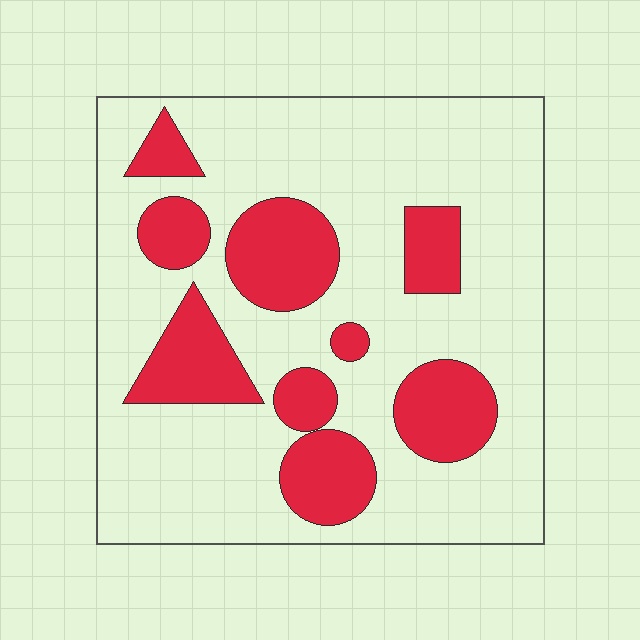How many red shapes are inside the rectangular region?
9.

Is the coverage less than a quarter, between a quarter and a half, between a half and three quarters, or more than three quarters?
Between a quarter and a half.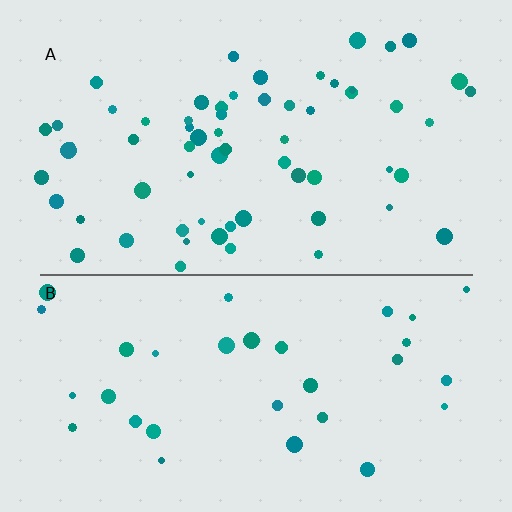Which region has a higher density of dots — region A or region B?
A (the top).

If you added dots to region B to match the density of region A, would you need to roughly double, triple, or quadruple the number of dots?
Approximately double.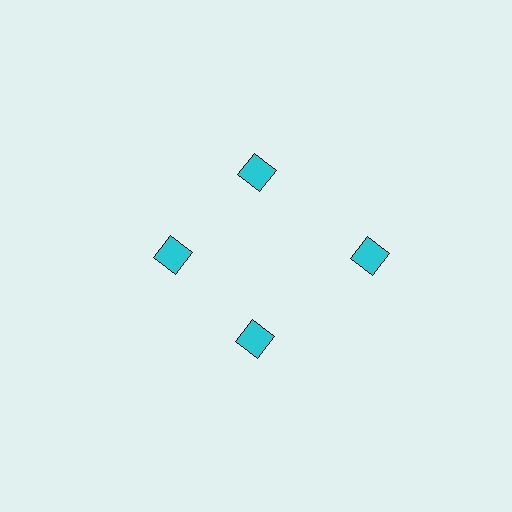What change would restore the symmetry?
The symmetry would be restored by moving it inward, back onto the ring so that all 4 diamonds sit at equal angles and equal distance from the center.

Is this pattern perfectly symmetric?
No. The 4 cyan diamonds are arranged in a ring, but one element near the 3 o'clock position is pushed outward from the center, breaking the 4-fold rotational symmetry.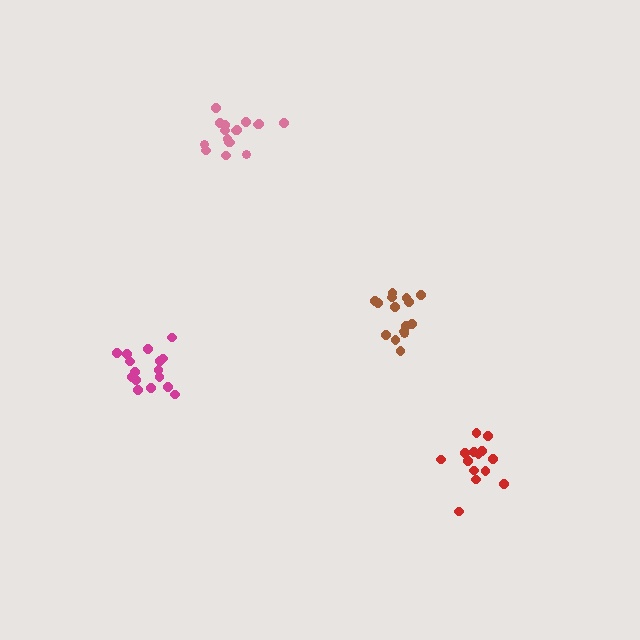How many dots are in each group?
Group 1: 14 dots, Group 2: 15 dots, Group 3: 16 dots, Group 4: 17 dots (62 total).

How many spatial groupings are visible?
There are 4 spatial groupings.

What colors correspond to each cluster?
The clusters are colored: red, brown, magenta, pink.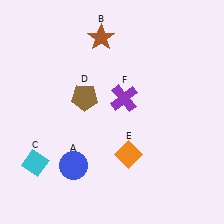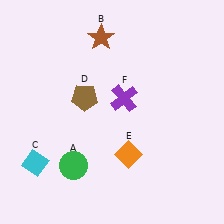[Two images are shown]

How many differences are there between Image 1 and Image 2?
There is 1 difference between the two images.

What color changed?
The circle (A) changed from blue in Image 1 to green in Image 2.